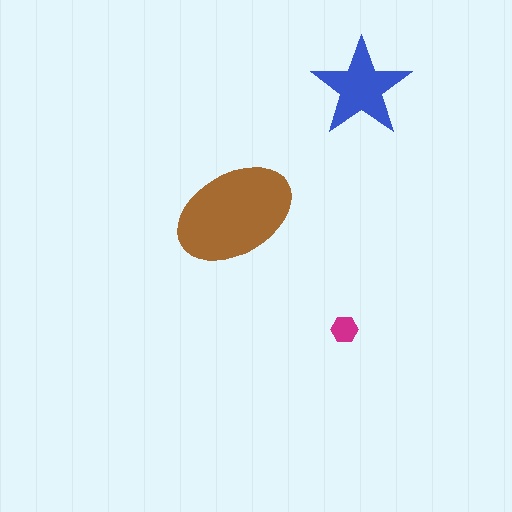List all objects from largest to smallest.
The brown ellipse, the blue star, the magenta hexagon.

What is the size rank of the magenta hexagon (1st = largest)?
3rd.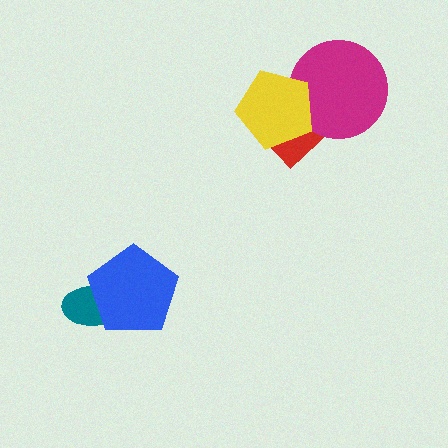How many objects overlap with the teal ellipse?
1 object overlaps with the teal ellipse.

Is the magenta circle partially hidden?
Yes, it is partially covered by another shape.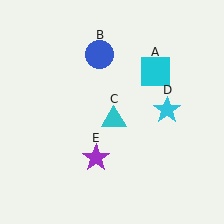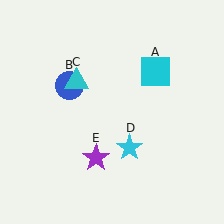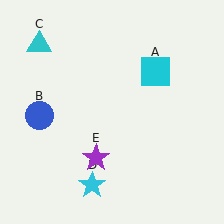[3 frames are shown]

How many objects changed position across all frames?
3 objects changed position: blue circle (object B), cyan triangle (object C), cyan star (object D).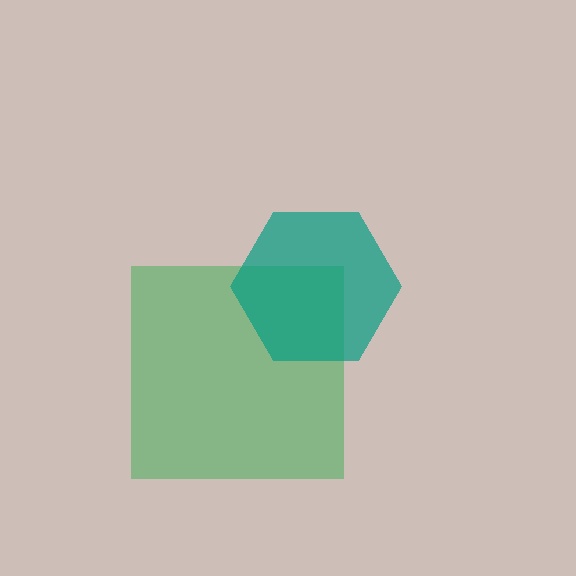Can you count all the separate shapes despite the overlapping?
Yes, there are 2 separate shapes.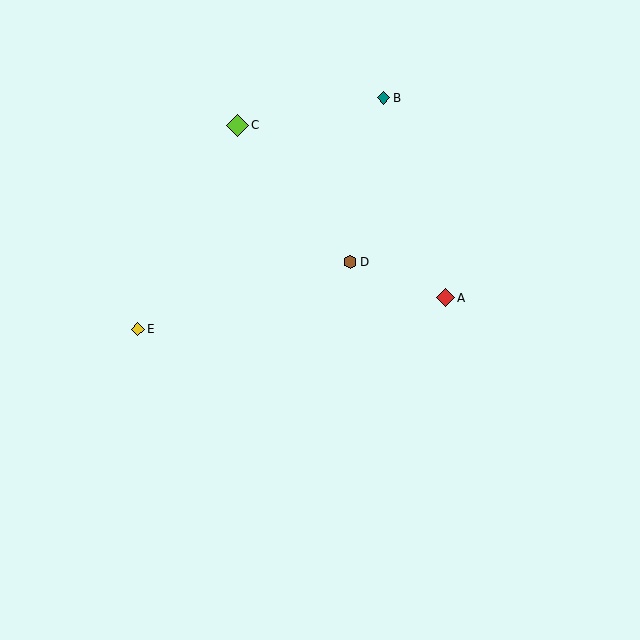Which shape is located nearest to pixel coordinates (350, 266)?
The brown hexagon (labeled D) at (350, 262) is nearest to that location.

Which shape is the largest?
The lime diamond (labeled C) is the largest.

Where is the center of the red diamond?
The center of the red diamond is at (445, 298).